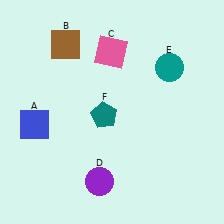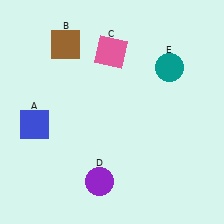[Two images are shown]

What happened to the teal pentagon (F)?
The teal pentagon (F) was removed in Image 2. It was in the bottom-left area of Image 1.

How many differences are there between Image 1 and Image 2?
There is 1 difference between the two images.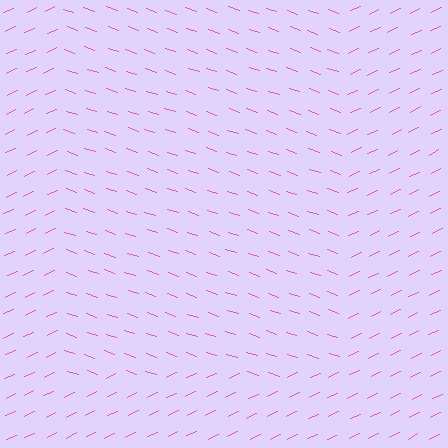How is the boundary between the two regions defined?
The boundary is defined purely by a change in line orientation (approximately 45 degrees difference). All lines are the same color and thickness.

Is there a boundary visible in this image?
Yes, there is a texture boundary formed by a change in line orientation.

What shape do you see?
I see a rectangle.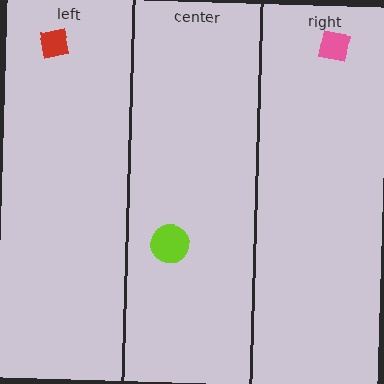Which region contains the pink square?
The right region.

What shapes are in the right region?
The pink square.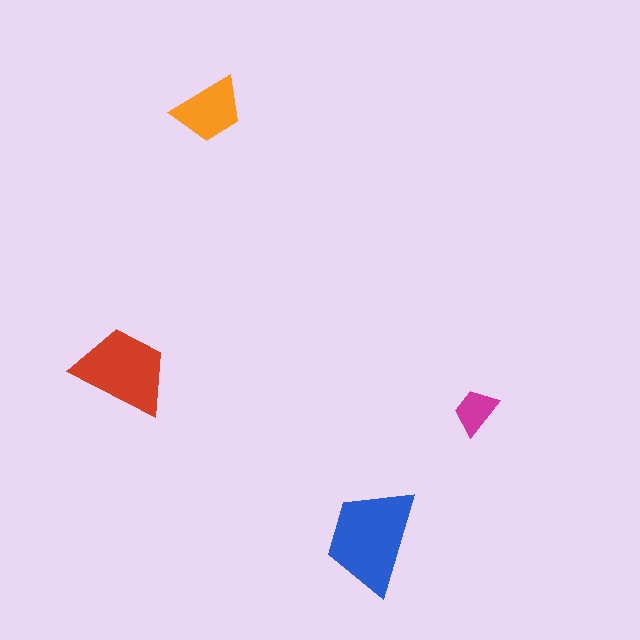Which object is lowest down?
The blue trapezoid is bottommost.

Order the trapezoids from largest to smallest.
the blue one, the red one, the orange one, the magenta one.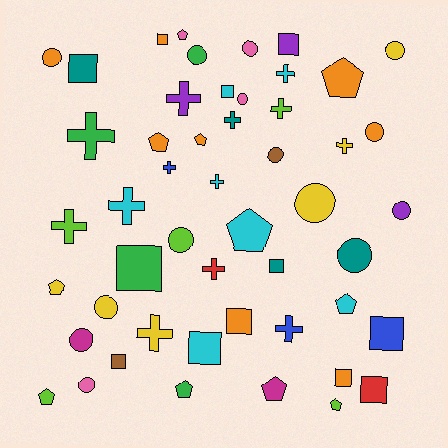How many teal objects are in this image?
There are 4 teal objects.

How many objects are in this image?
There are 50 objects.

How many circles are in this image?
There are 14 circles.